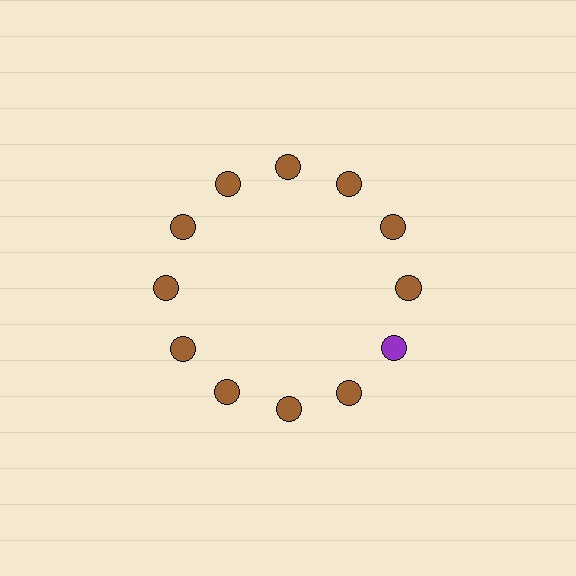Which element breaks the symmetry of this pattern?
The purple circle at roughly the 4 o'clock position breaks the symmetry. All other shapes are brown circles.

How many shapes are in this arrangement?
There are 12 shapes arranged in a ring pattern.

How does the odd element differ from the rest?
It has a different color: purple instead of brown.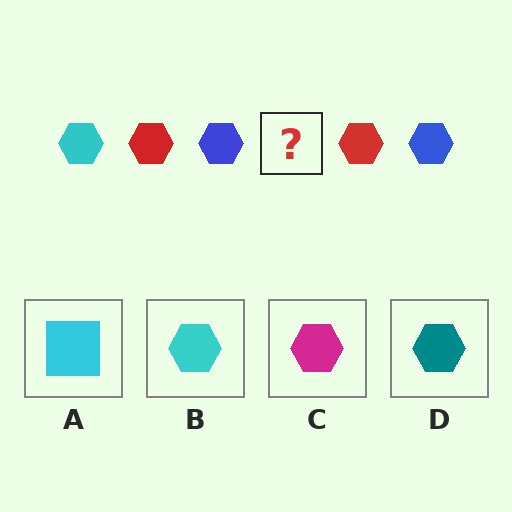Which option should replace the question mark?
Option B.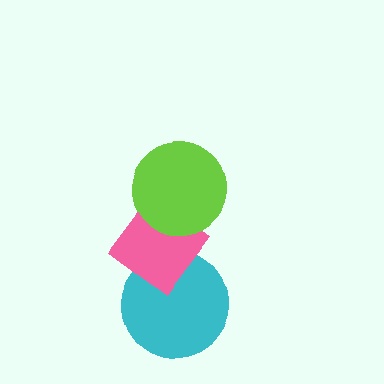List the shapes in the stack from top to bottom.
From top to bottom: the lime circle, the pink diamond, the cyan circle.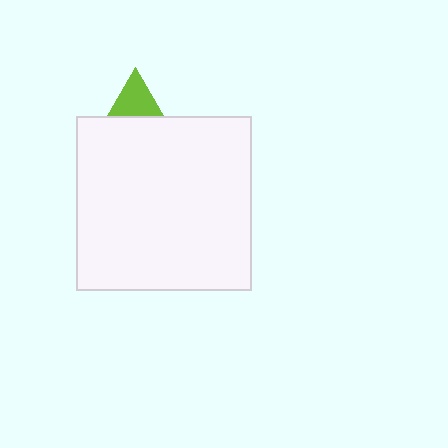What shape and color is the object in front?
The object in front is a white square.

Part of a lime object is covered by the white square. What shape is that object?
It is a triangle.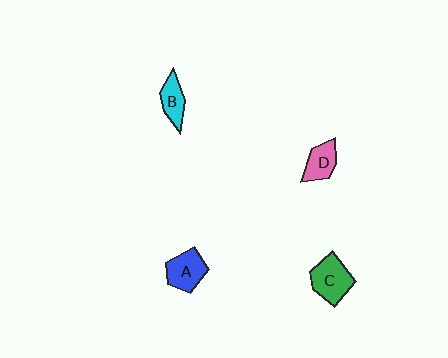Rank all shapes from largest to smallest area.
From largest to smallest: C (green), A (blue), D (pink), B (cyan).